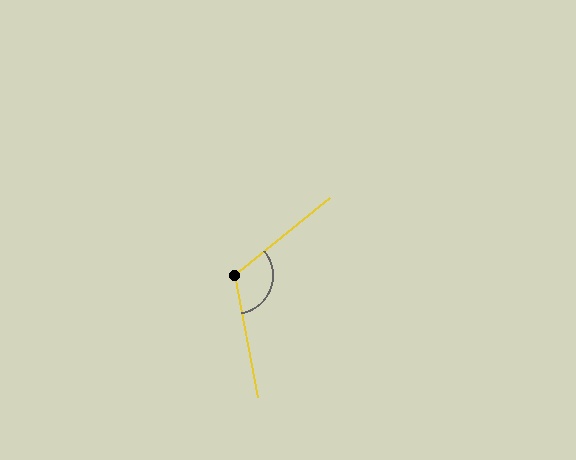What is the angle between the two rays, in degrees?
Approximately 118 degrees.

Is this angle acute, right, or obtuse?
It is obtuse.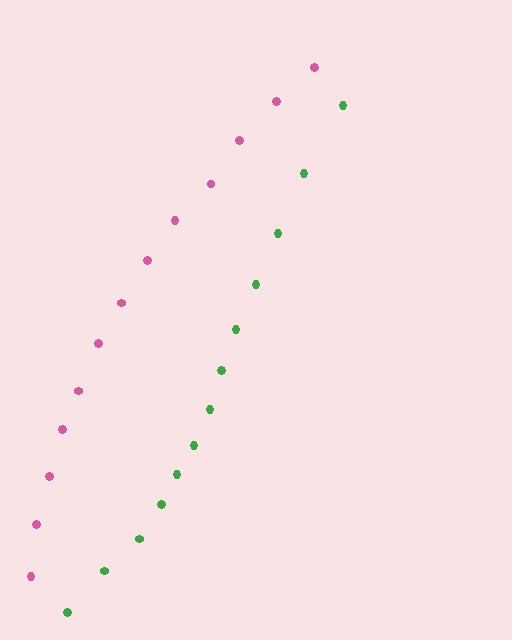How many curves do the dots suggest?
There are 2 distinct paths.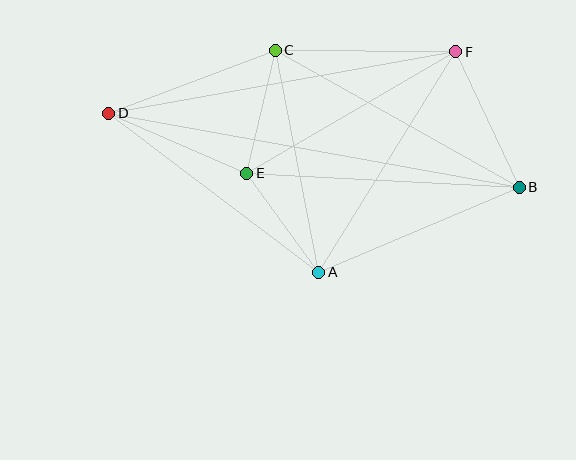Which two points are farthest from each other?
Points B and D are farthest from each other.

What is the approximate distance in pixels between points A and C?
The distance between A and C is approximately 226 pixels.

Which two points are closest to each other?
Points A and E are closest to each other.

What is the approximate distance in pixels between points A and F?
The distance between A and F is approximately 260 pixels.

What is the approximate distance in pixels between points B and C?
The distance between B and C is approximately 280 pixels.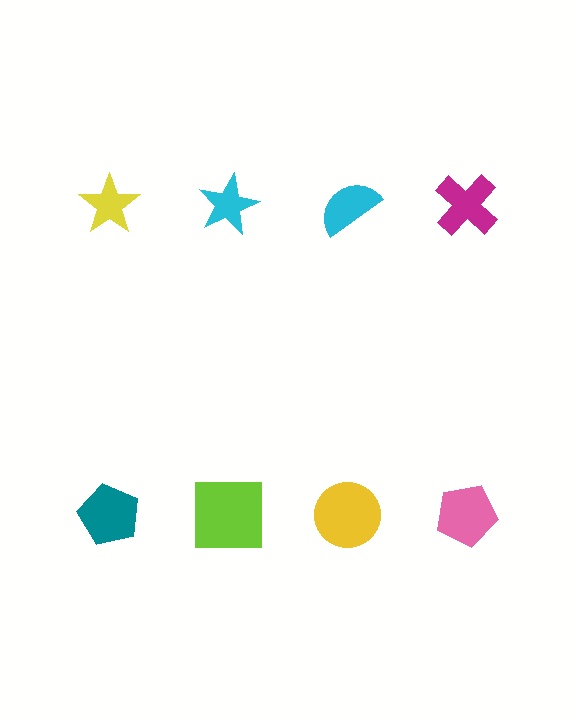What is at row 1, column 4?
A magenta cross.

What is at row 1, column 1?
A yellow star.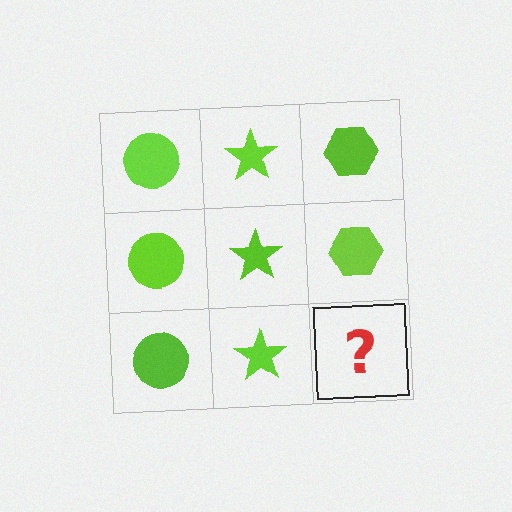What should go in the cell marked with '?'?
The missing cell should contain a lime hexagon.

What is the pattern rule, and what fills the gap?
The rule is that each column has a consistent shape. The gap should be filled with a lime hexagon.